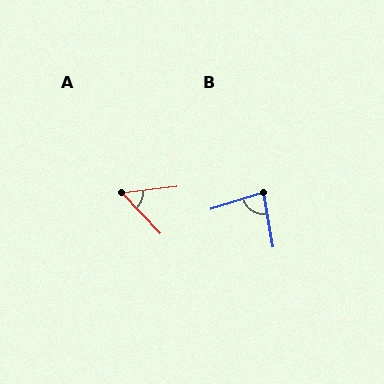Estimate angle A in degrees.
Approximately 53 degrees.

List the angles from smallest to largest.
A (53°), B (82°).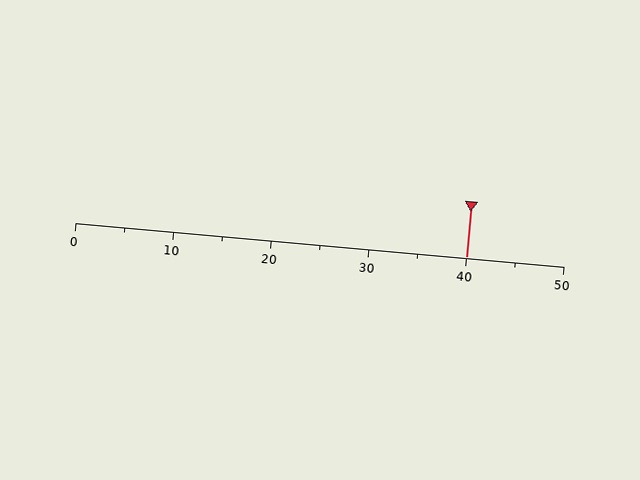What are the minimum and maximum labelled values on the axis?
The axis runs from 0 to 50.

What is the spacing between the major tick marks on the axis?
The major ticks are spaced 10 apart.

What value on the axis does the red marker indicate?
The marker indicates approximately 40.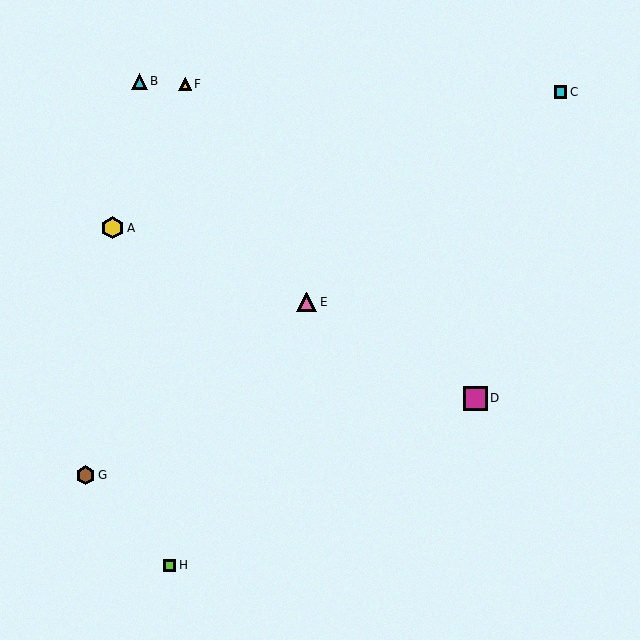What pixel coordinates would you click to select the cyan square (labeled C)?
Click at (560, 92) to select the cyan square C.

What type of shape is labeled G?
Shape G is a brown hexagon.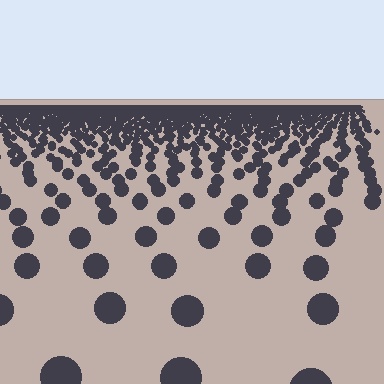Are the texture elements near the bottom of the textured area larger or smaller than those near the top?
Larger. Near the bottom, elements are closer to the viewer and appear at a bigger on-screen size.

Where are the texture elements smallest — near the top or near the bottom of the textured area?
Near the top.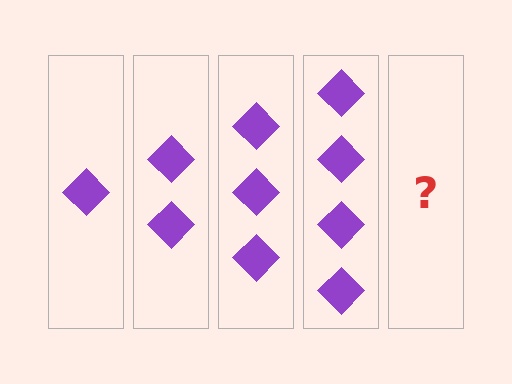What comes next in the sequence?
The next element should be 5 diamonds.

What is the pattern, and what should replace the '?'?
The pattern is that each step adds one more diamond. The '?' should be 5 diamonds.